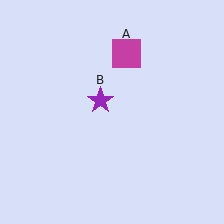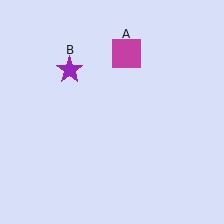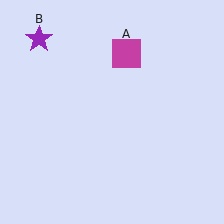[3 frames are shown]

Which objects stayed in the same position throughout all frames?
Magenta square (object A) remained stationary.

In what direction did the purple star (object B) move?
The purple star (object B) moved up and to the left.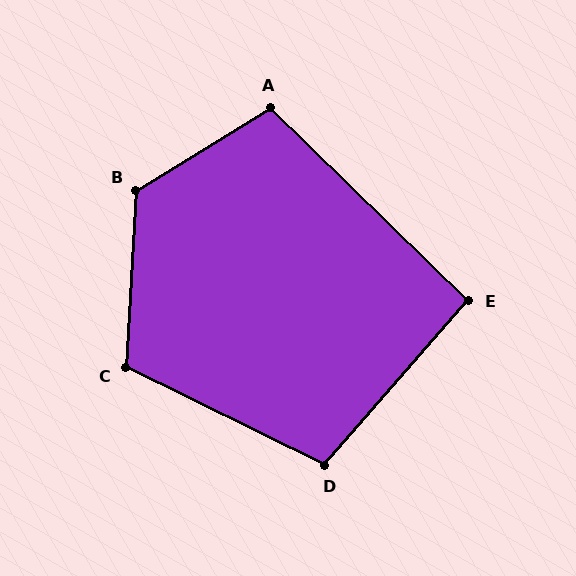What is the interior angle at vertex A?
Approximately 104 degrees (obtuse).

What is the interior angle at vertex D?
Approximately 105 degrees (obtuse).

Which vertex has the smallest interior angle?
E, at approximately 93 degrees.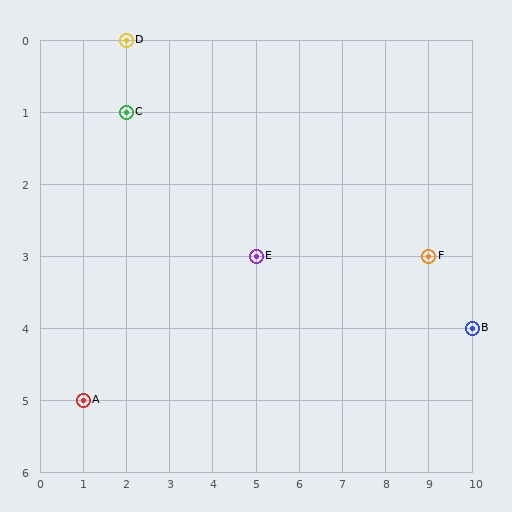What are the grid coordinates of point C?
Point C is at grid coordinates (2, 1).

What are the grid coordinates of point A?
Point A is at grid coordinates (1, 5).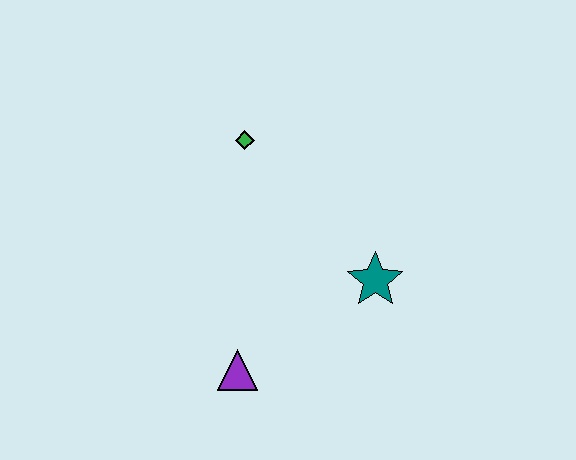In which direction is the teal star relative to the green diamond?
The teal star is below the green diamond.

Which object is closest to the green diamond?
The teal star is closest to the green diamond.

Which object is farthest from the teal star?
The green diamond is farthest from the teal star.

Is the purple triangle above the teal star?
No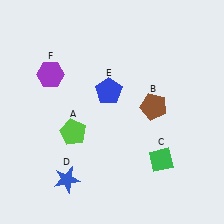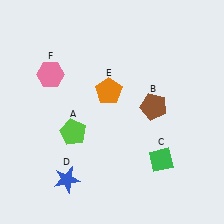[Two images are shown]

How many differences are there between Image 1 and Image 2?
There are 2 differences between the two images.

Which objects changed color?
E changed from blue to orange. F changed from purple to pink.